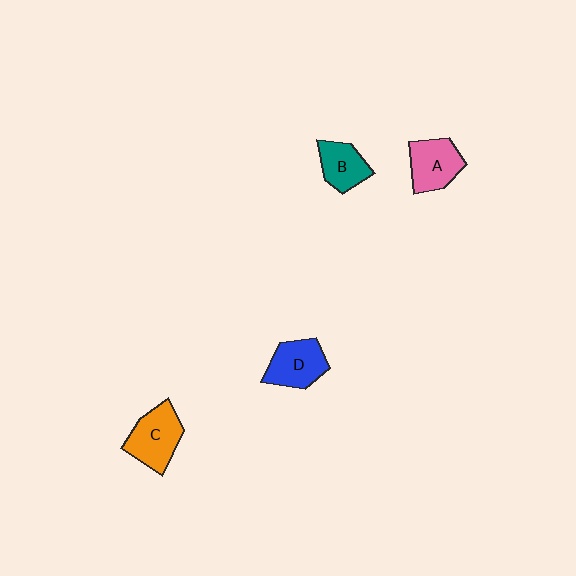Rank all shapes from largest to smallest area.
From largest to smallest: C (orange), D (blue), A (pink), B (teal).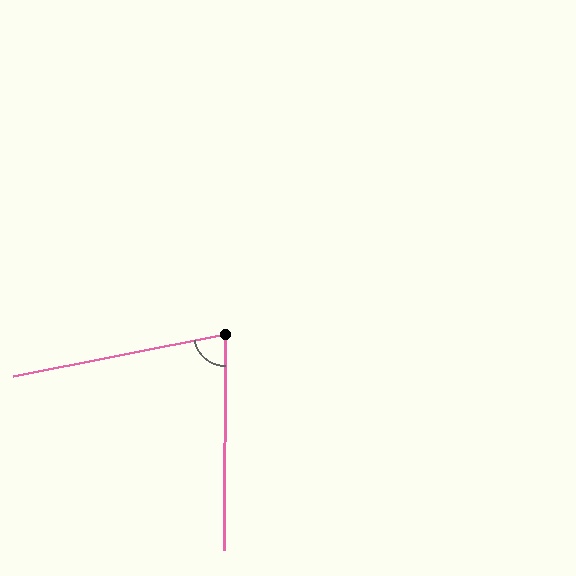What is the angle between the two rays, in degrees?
Approximately 79 degrees.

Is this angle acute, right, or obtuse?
It is acute.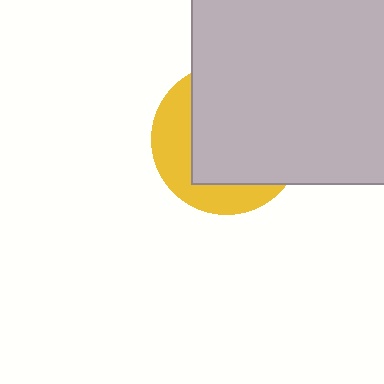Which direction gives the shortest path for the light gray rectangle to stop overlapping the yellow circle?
Moving toward the upper-right gives the shortest separation.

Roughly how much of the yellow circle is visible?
A small part of it is visible (roughly 34%).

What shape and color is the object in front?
The object in front is a light gray rectangle.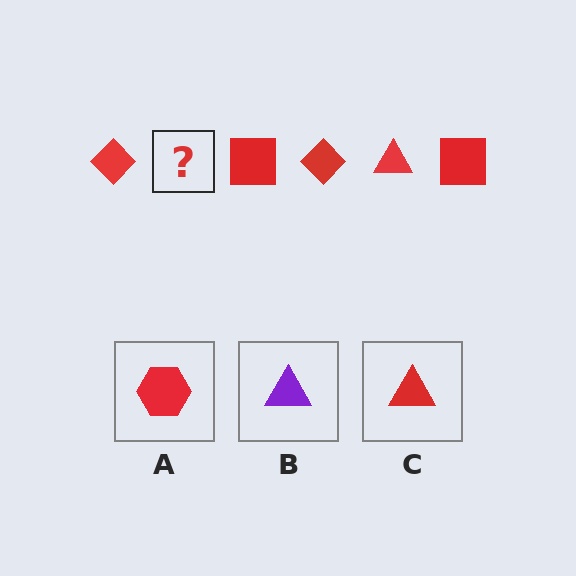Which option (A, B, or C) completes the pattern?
C.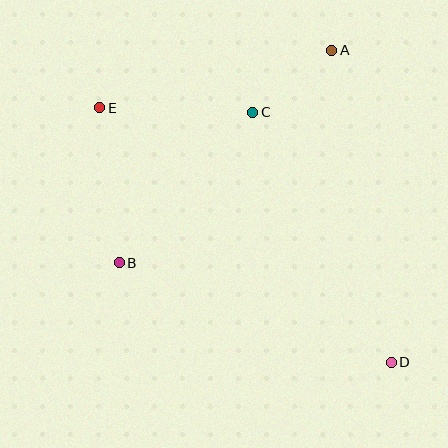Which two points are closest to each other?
Points A and C are closest to each other.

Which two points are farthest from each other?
Points D and E are farthest from each other.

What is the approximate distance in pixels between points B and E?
The distance between B and E is approximately 156 pixels.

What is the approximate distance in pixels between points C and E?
The distance between C and E is approximately 153 pixels.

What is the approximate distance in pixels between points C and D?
The distance between C and D is approximately 286 pixels.